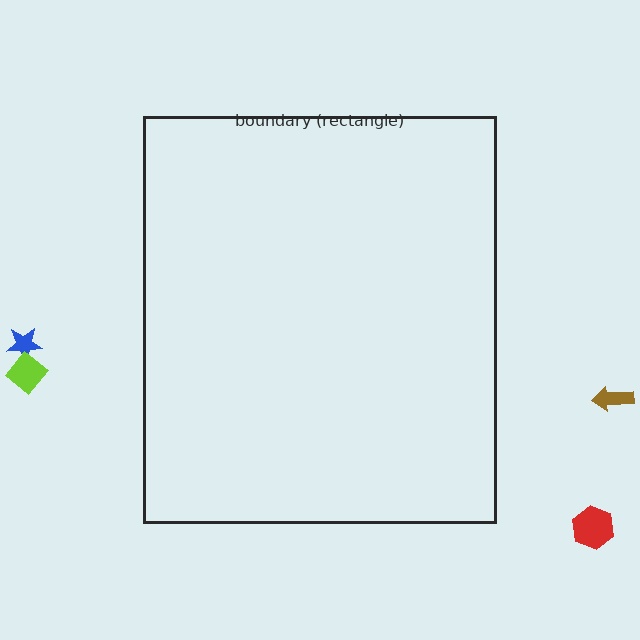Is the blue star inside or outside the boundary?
Outside.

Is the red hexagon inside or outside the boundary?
Outside.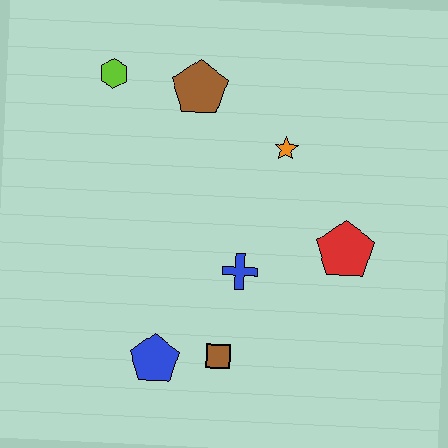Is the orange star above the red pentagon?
Yes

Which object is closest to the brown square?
The blue pentagon is closest to the brown square.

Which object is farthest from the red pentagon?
The lime hexagon is farthest from the red pentagon.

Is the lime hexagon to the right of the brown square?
No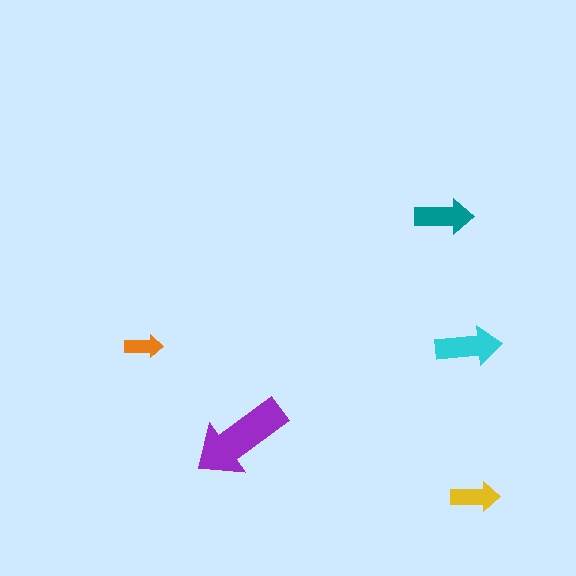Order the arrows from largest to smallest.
the purple one, the cyan one, the teal one, the yellow one, the orange one.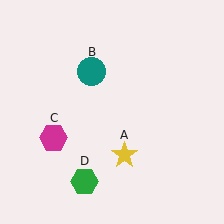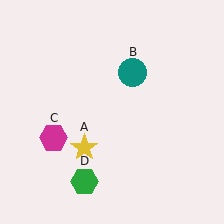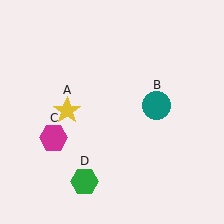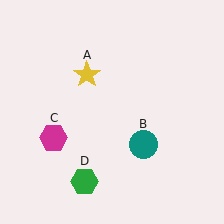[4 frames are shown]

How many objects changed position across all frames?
2 objects changed position: yellow star (object A), teal circle (object B).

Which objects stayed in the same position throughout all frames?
Magenta hexagon (object C) and green hexagon (object D) remained stationary.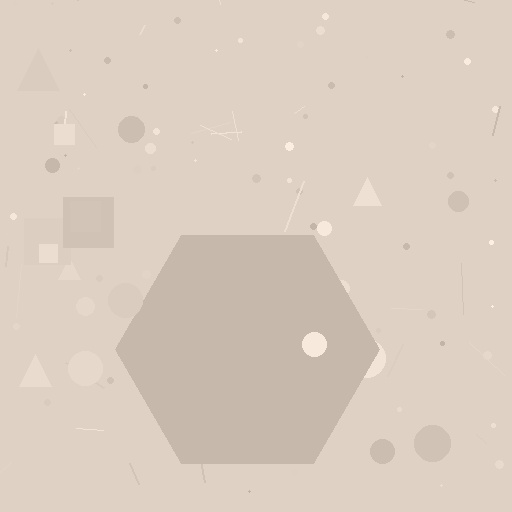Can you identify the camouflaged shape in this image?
The camouflaged shape is a hexagon.